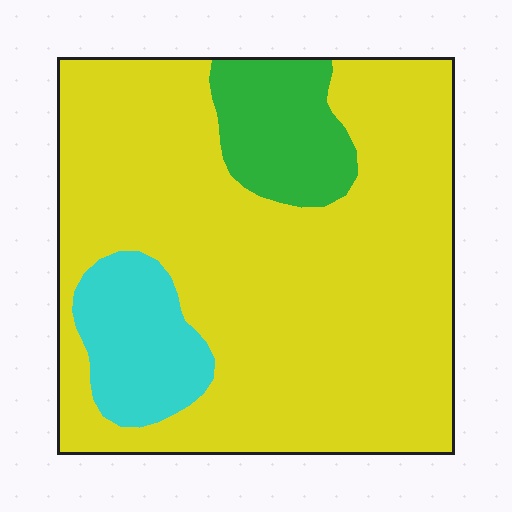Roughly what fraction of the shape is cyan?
Cyan covers 11% of the shape.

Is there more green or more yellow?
Yellow.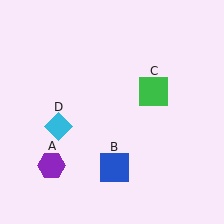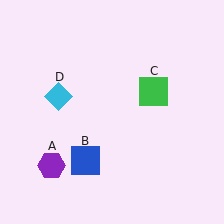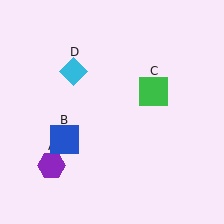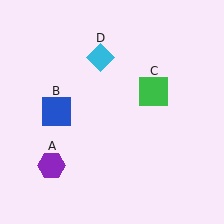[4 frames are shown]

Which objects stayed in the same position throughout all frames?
Purple hexagon (object A) and green square (object C) remained stationary.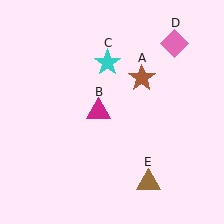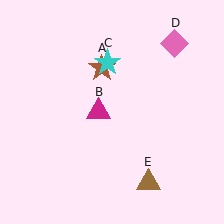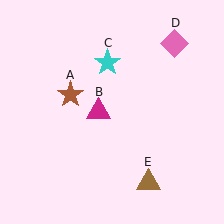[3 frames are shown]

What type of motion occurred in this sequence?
The brown star (object A) rotated counterclockwise around the center of the scene.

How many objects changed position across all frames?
1 object changed position: brown star (object A).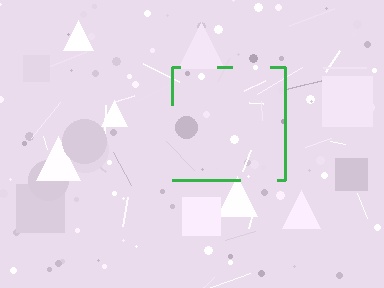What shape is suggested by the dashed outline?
The dashed outline suggests a square.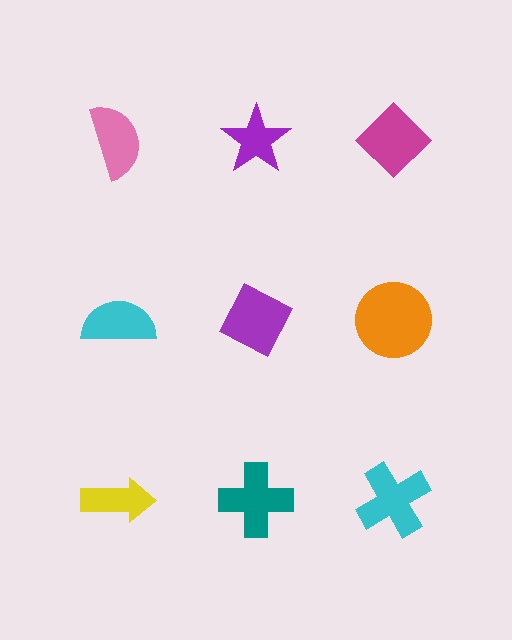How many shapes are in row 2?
3 shapes.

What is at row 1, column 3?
A magenta diamond.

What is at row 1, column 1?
A pink semicircle.